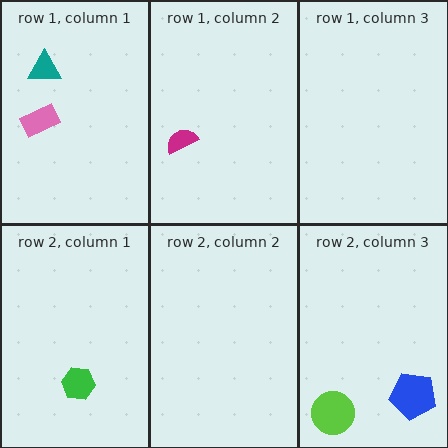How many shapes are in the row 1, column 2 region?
1.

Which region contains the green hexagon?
The row 2, column 1 region.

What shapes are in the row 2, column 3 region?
The lime circle, the blue pentagon.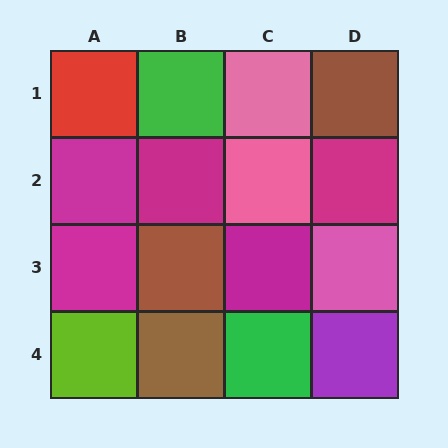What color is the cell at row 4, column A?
Lime.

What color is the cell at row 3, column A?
Magenta.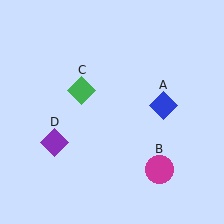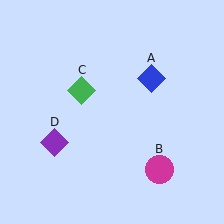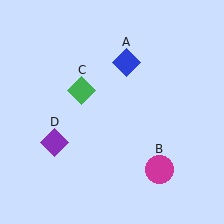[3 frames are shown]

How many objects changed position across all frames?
1 object changed position: blue diamond (object A).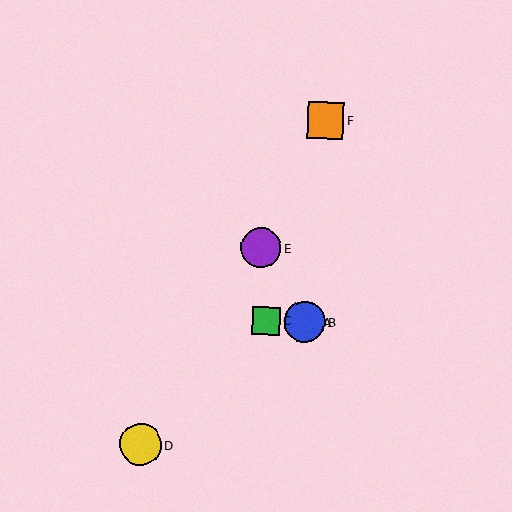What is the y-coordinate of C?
Object C is at y≈321.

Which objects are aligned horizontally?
Objects A, B, C are aligned horizontally.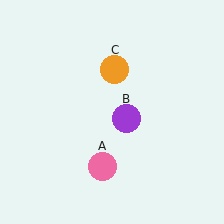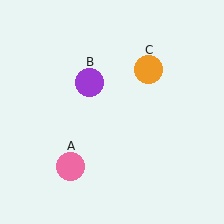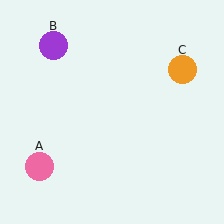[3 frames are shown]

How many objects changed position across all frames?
3 objects changed position: pink circle (object A), purple circle (object B), orange circle (object C).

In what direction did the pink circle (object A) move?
The pink circle (object A) moved left.